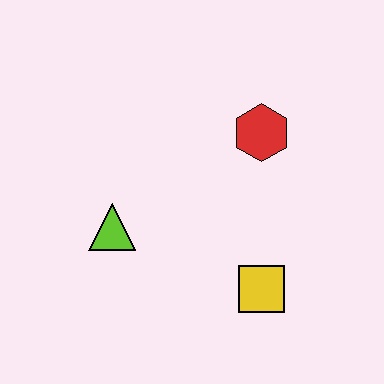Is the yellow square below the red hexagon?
Yes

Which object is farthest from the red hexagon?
The lime triangle is farthest from the red hexagon.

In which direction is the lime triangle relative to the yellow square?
The lime triangle is to the left of the yellow square.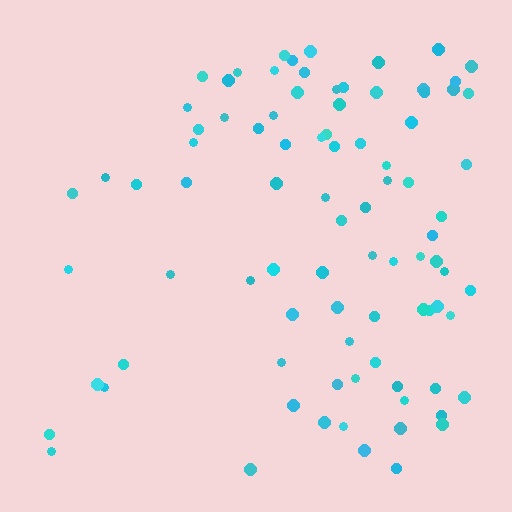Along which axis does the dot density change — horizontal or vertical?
Horizontal.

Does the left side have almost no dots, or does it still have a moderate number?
Still a moderate number, just noticeably fewer than the right.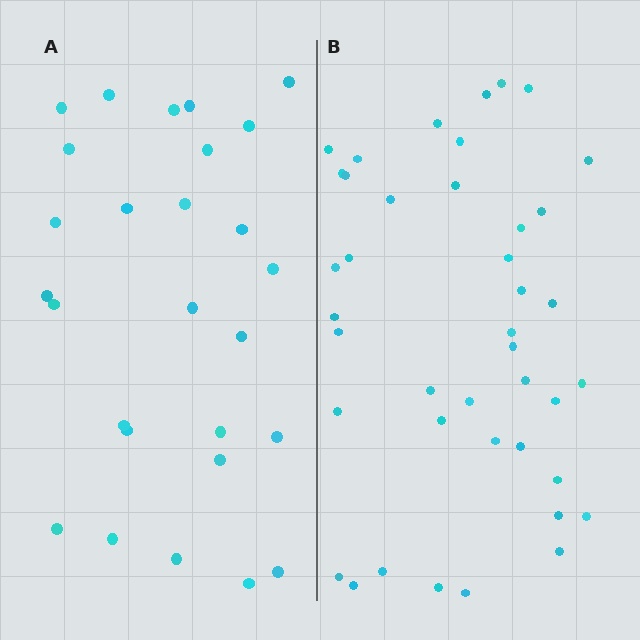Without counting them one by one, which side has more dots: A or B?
Region B (the right region) has more dots.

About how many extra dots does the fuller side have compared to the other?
Region B has approximately 15 more dots than region A.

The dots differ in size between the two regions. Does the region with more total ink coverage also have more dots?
No. Region A has more total ink coverage because its dots are larger, but region B actually contains more individual dots. Total area can be misleading — the number of items is what matters here.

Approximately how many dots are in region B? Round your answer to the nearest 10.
About 40 dots. (The exact count is 41, which rounds to 40.)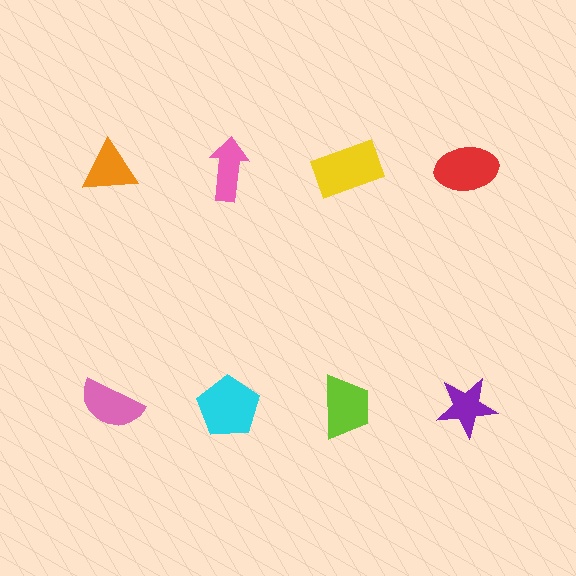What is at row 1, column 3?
A yellow rectangle.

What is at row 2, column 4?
A purple star.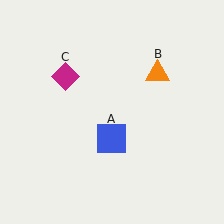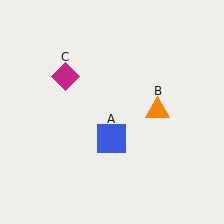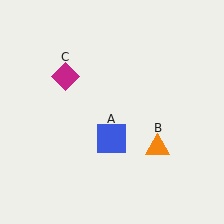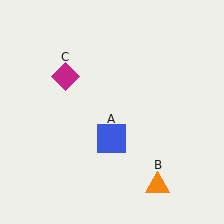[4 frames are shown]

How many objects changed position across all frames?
1 object changed position: orange triangle (object B).